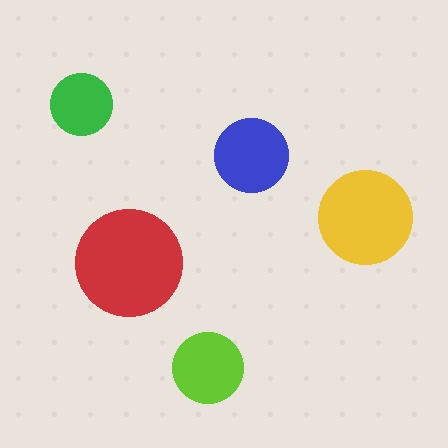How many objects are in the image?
There are 5 objects in the image.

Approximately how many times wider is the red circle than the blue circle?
About 1.5 times wider.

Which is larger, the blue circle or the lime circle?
The blue one.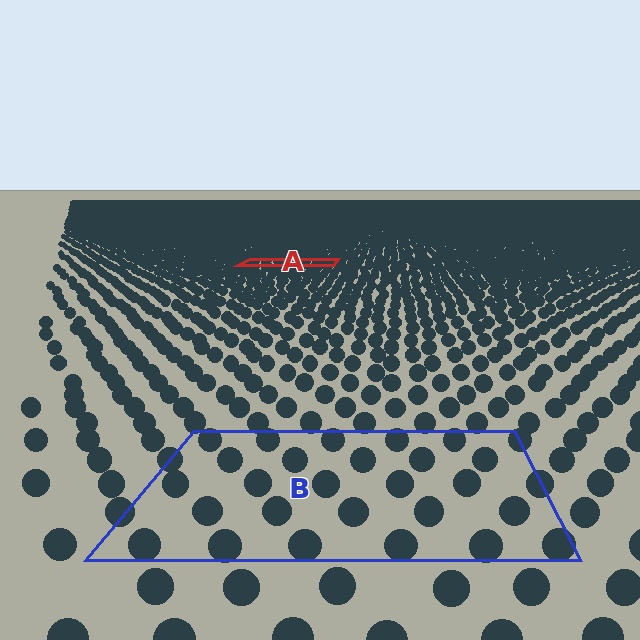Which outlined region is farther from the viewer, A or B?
Region A is farther from the viewer — the texture elements inside it appear smaller and more densely packed.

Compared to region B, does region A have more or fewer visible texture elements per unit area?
Region A has more texture elements per unit area — they are packed more densely because it is farther away.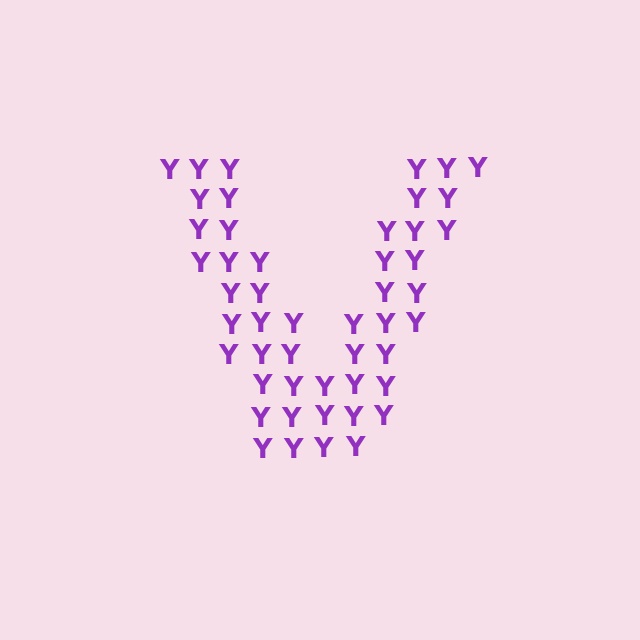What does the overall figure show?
The overall figure shows the letter V.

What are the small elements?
The small elements are letter Y's.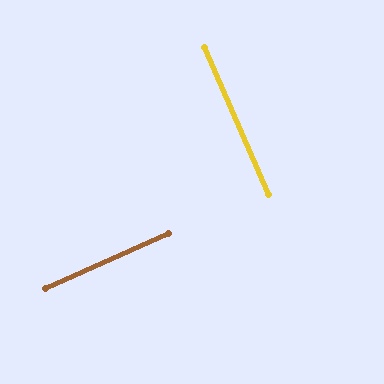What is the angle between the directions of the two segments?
Approximately 90 degrees.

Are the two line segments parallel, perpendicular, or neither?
Perpendicular — they meet at approximately 90°.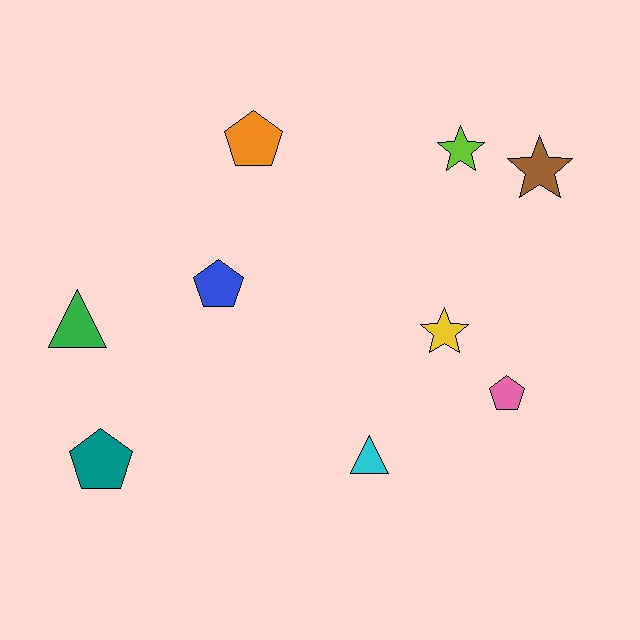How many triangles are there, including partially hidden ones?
There are 2 triangles.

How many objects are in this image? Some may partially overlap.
There are 9 objects.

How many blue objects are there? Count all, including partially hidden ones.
There is 1 blue object.